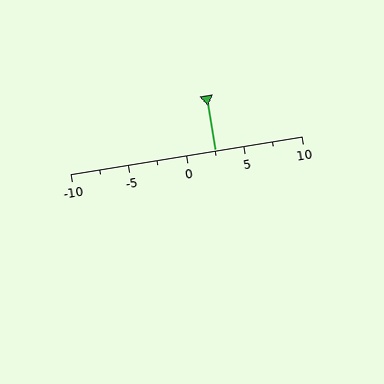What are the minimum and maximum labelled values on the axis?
The axis runs from -10 to 10.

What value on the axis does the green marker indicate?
The marker indicates approximately 2.5.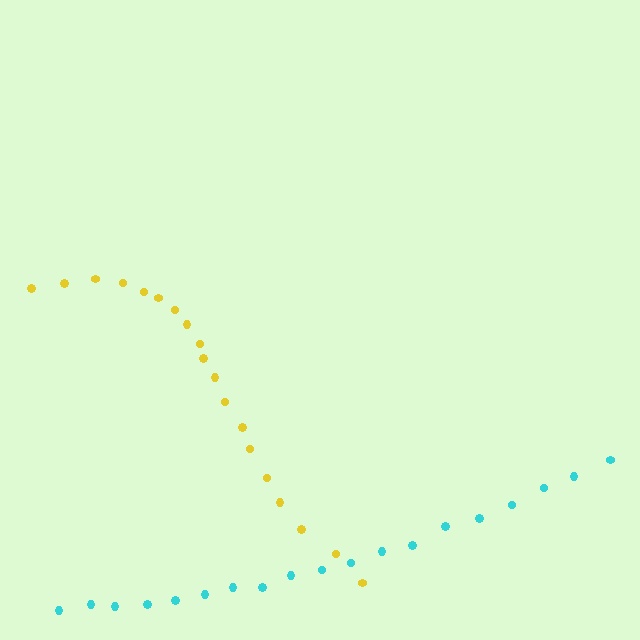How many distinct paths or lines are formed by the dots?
There are 2 distinct paths.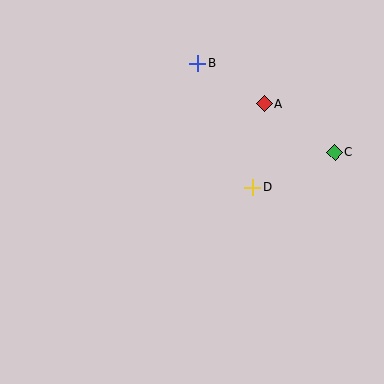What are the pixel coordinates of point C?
Point C is at (334, 152).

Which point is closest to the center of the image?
Point D at (253, 187) is closest to the center.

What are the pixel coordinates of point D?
Point D is at (253, 187).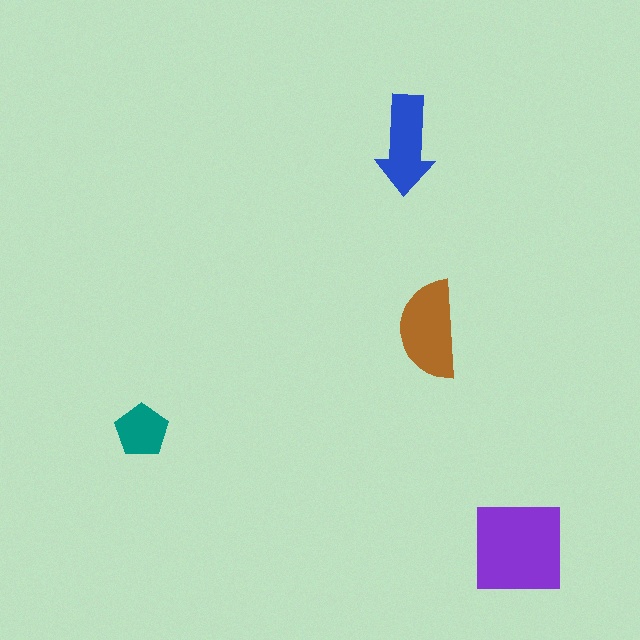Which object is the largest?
The purple square.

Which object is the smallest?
The teal pentagon.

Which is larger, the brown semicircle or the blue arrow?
The brown semicircle.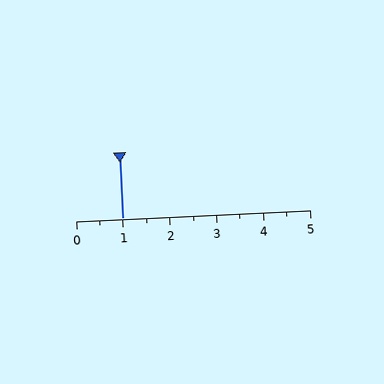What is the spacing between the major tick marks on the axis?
The major ticks are spaced 1 apart.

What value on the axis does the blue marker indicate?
The marker indicates approximately 1.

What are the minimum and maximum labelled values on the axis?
The axis runs from 0 to 5.